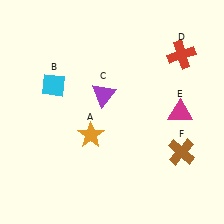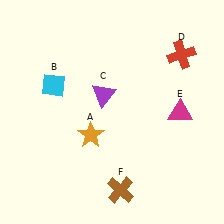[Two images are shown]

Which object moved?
The brown cross (F) moved left.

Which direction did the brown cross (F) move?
The brown cross (F) moved left.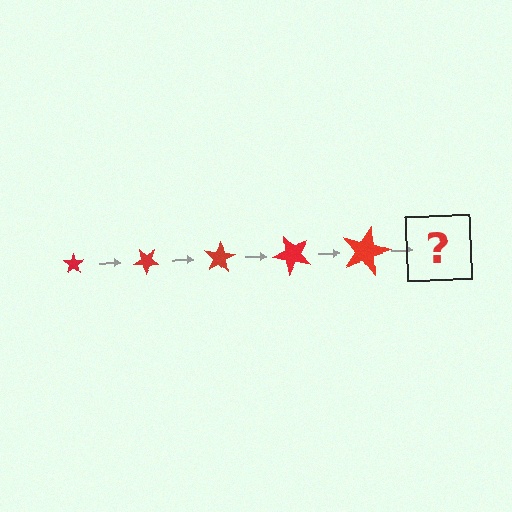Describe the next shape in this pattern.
It should be a star, larger than the previous one and rotated 200 degrees from the start.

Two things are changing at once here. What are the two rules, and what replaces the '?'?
The two rules are that the star grows larger each step and it rotates 40 degrees each step. The '?' should be a star, larger than the previous one and rotated 200 degrees from the start.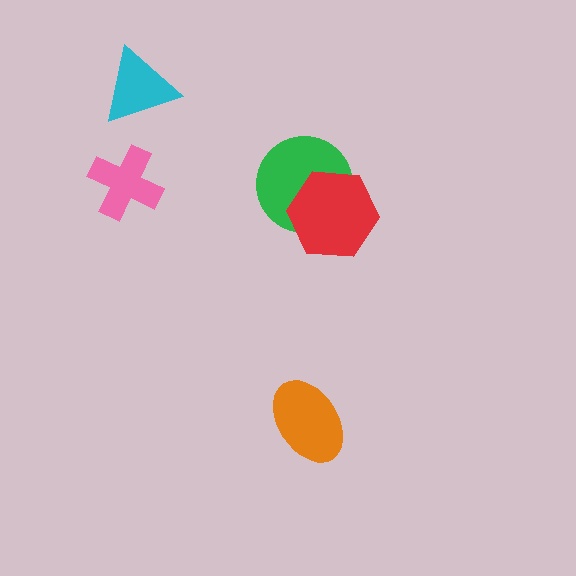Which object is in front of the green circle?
The red hexagon is in front of the green circle.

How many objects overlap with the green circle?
1 object overlaps with the green circle.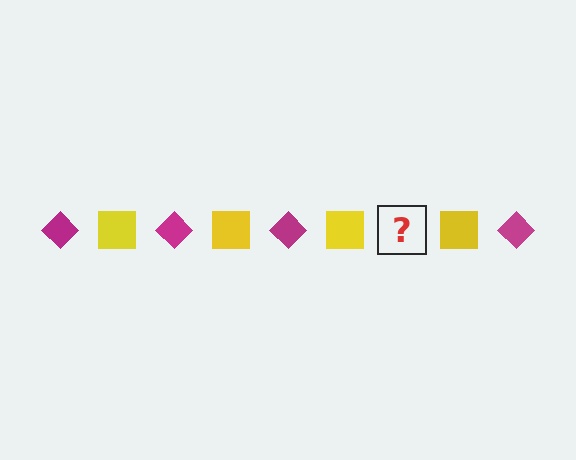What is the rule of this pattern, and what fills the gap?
The rule is that the pattern alternates between magenta diamond and yellow square. The gap should be filled with a magenta diamond.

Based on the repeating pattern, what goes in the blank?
The blank should be a magenta diamond.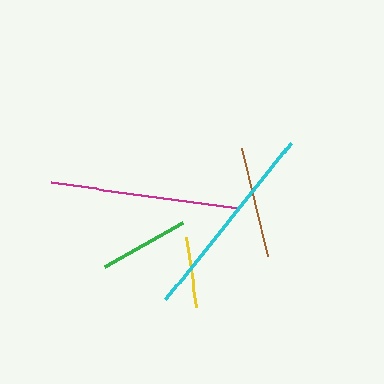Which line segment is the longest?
The cyan line is the longest at approximately 201 pixels.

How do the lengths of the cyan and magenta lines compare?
The cyan and magenta lines are approximately the same length.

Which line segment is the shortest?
The yellow line is the shortest at approximately 71 pixels.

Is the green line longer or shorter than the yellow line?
The green line is longer than the yellow line.